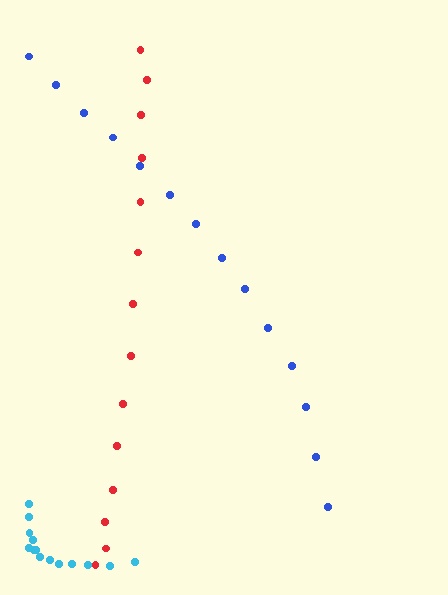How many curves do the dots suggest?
There are 3 distinct paths.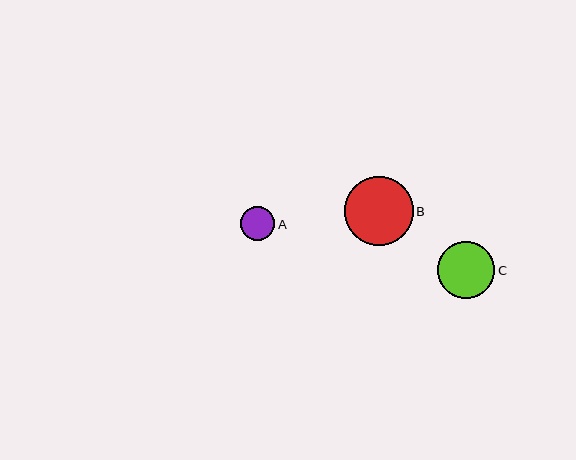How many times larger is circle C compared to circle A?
Circle C is approximately 1.7 times the size of circle A.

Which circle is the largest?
Circle B is the largest with a size of approximately 69 pixels.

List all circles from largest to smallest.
From largest to smallest: B, C, A.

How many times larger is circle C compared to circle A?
Circle C is approximately 1.7 times the size of circle A.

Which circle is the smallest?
Circle A is the smallest with a size of approximately 34 pixels.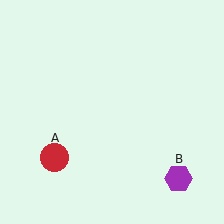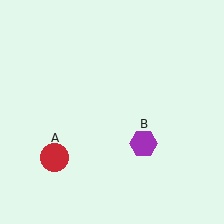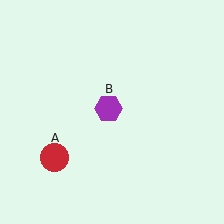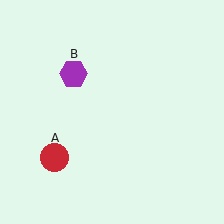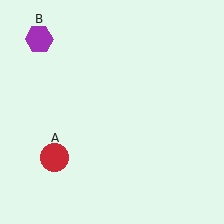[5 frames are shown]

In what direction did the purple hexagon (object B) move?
The purple hexagon (object B) moved up and to the left.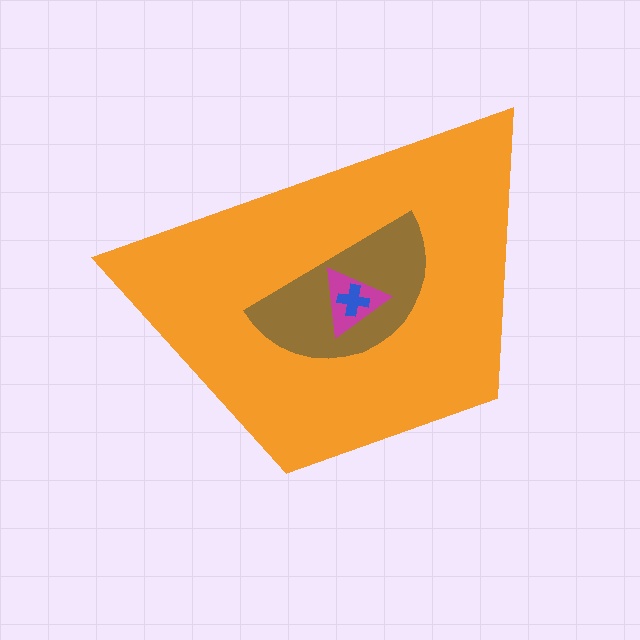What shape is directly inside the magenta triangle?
The blue cross.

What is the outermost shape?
The orange trapezoid.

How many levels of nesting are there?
4.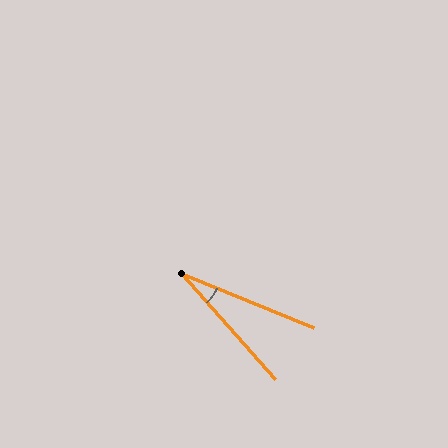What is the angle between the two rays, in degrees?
Approximately 26 degrees.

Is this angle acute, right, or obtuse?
It is acute.